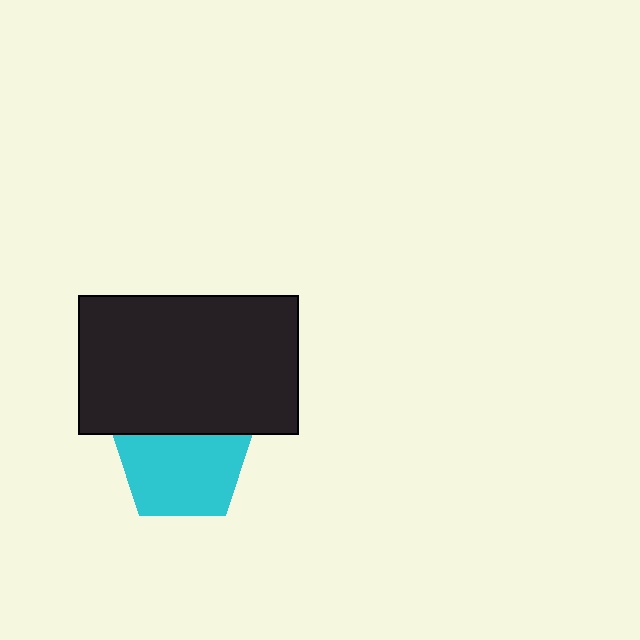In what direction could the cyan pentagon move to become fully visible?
The cyan pentagon could move down. That would shift it out from behind the black rectangle entirely.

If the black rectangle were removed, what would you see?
You would see the complete cyan pentagon.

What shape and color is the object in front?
The object in front is a black rectangle.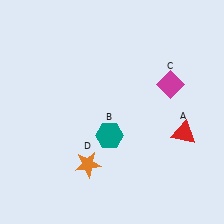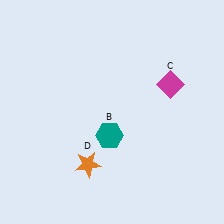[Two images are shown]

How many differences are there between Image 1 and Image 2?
There is 1 difference between the two images.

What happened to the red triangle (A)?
The red triangle (A) was removed in Image 2. It was in the bottom-right area of Image 1.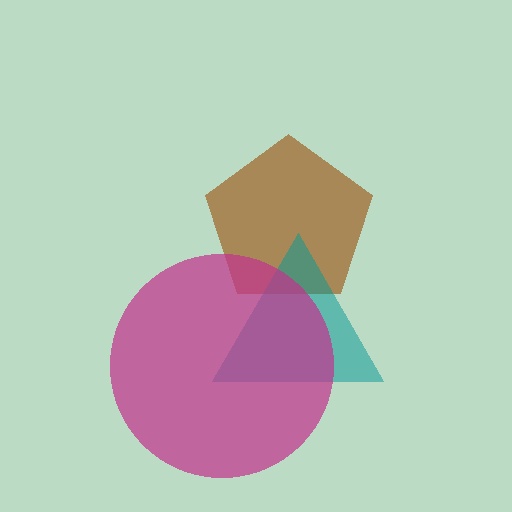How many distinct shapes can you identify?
There are 3 distinct shapes: a brown pentagon, a teal triangle, a magenta circle.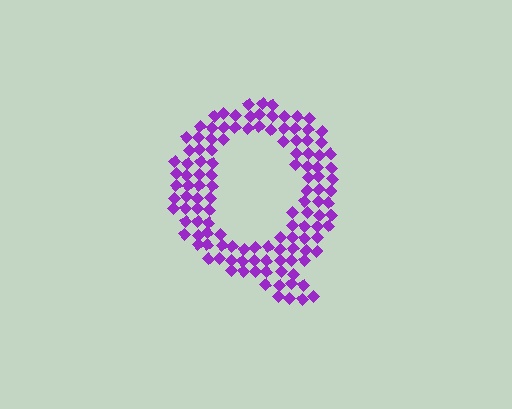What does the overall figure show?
The overall figure shows the letter Q.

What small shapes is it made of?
It is made of small diamonds.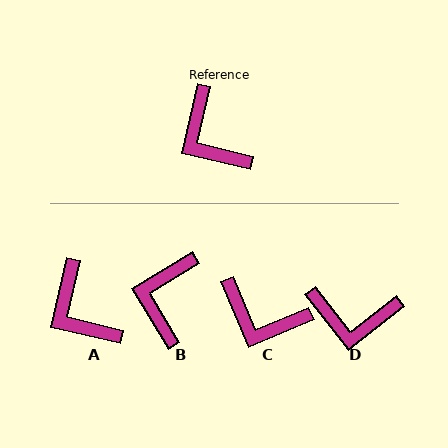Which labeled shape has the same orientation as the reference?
A.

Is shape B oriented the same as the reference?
No, it is off by about 46 degrees.